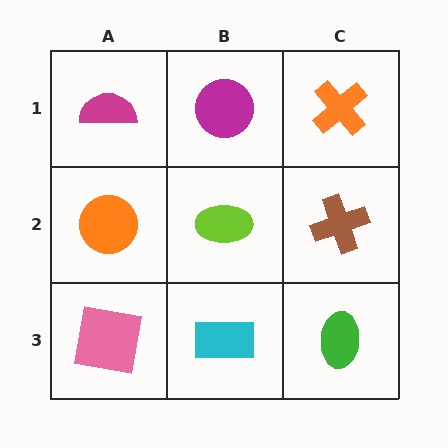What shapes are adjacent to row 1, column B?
A lime ellipse (row 2, column B), a magenta semicircle (row 1, column A), an orange cross (row 1, column C).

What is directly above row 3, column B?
A lime ellipse.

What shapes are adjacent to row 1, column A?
An orange circle (row 2, column A), a magenta circle (row 1, column B).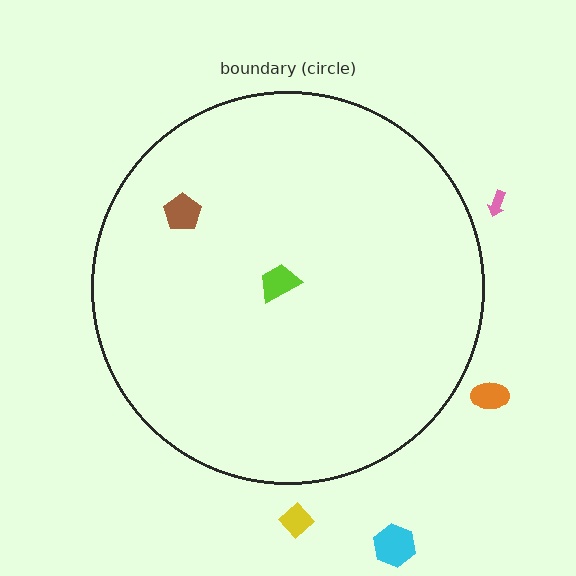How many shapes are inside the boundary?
2 inside, 4 outside.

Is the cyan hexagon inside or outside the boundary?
Outside.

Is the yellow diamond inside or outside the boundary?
Outside.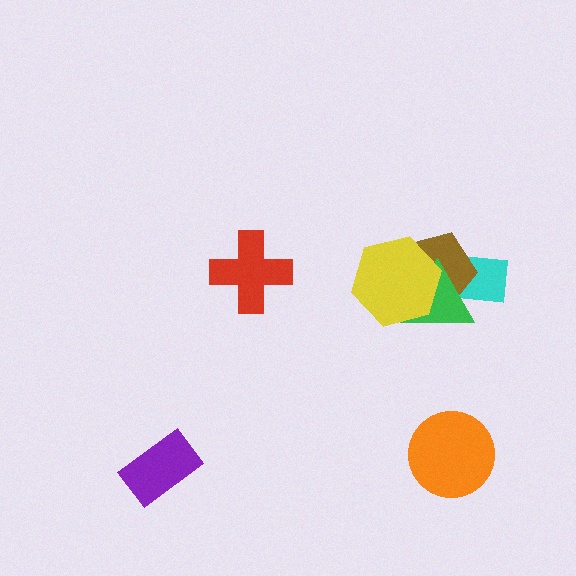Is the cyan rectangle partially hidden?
Yes, it is partially covered by another shape.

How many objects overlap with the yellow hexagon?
2 objects overlap with the yellow hexagon.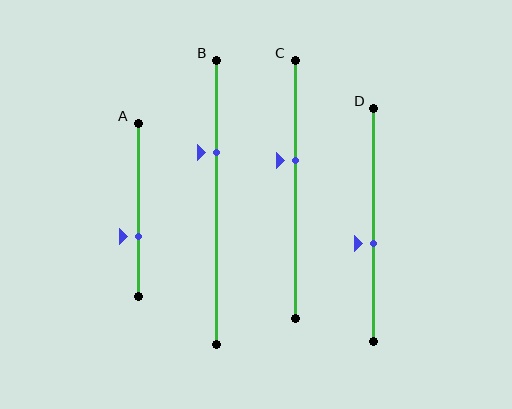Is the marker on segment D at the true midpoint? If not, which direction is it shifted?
No, the marker on segment D is shifted downward by about 8% of the segment length.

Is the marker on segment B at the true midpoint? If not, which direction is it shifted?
No, the marker on segment B is shifted upward by about 17% of the segment length.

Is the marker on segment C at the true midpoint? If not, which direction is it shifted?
No, the marker on segment C is shifted upward by about 11% of the segment length.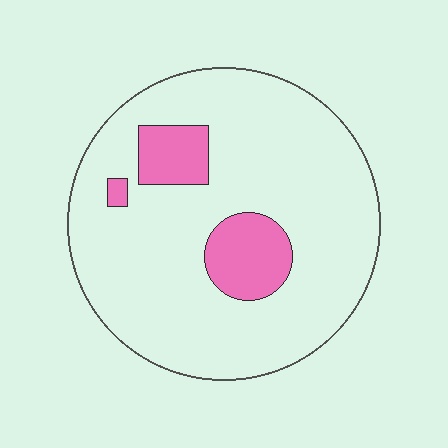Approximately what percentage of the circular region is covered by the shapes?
Approximately 15%.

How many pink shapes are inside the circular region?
3.